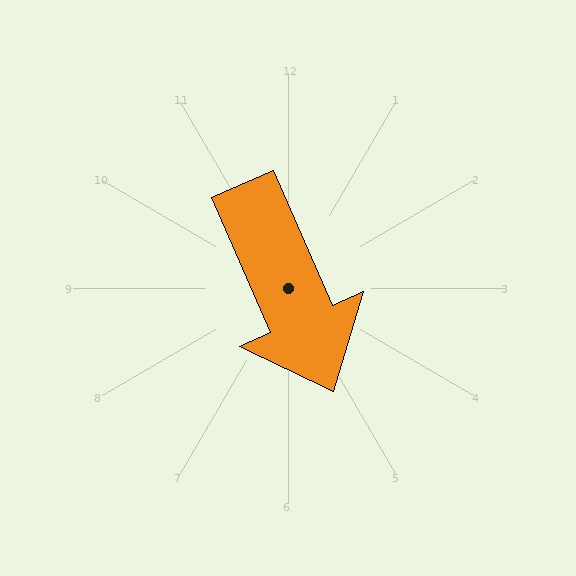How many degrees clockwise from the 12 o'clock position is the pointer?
Approximately 156 degrees.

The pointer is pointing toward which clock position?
Roughly 5 o'clock.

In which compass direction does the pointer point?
Southeast.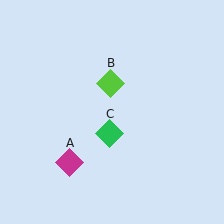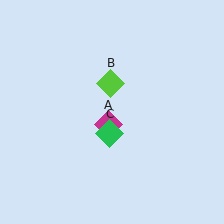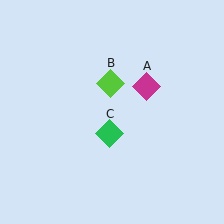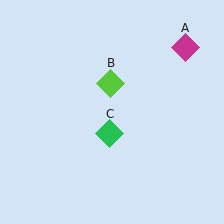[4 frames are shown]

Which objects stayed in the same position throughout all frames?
Lime diamond (object B) and green diamond (object C) remained stationary.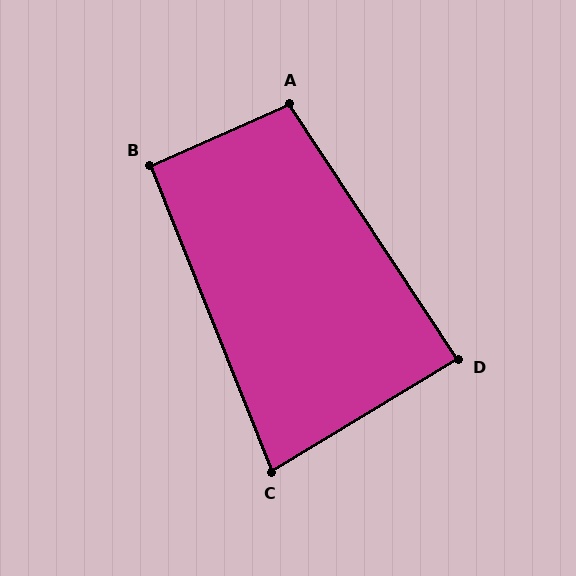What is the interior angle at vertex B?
Approximately 92 degrees (approximately right).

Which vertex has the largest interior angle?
A, at approximately 99 degrees.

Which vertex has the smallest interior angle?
C, at approximately 81 degrees.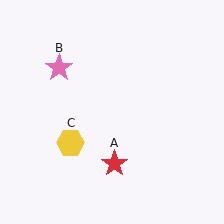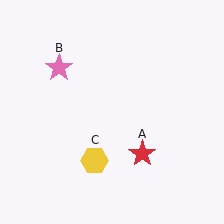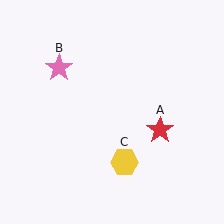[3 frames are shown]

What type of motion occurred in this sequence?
The red star (object A), yellow hexagon (object C) rotated counterclockwise around the center of the scene.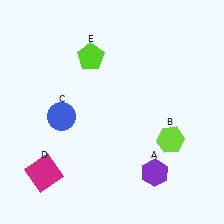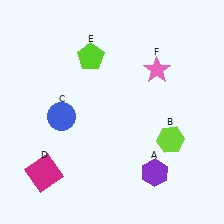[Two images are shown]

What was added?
A pink star (F) was added in Image 2.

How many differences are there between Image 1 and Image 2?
There is 1 difference between the two images.